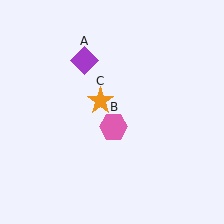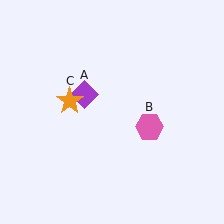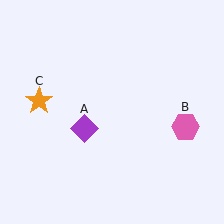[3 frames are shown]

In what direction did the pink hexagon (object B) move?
The pink hexagon (object B) moved right.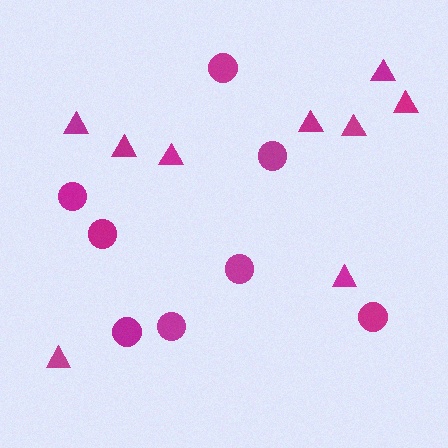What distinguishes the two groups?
There are 2 groups: one group of circles (8) and one group of triangles (9).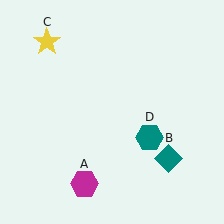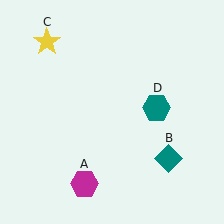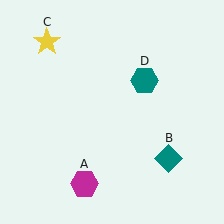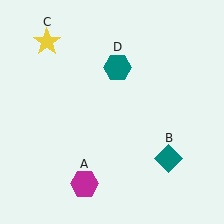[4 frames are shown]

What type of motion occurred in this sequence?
The teal hexagon (object D) rotated counterclockwise around the center of the scene.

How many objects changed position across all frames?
1 object changed position: teal hexagon (object D).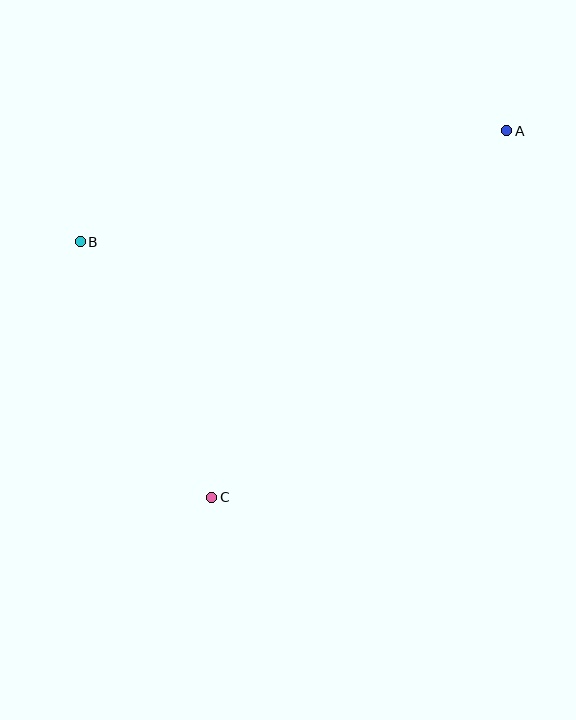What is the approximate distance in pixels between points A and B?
The distance between A and B is approximately 441 pixels.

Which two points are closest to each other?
Points B and C are closest to each other.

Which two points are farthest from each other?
Points A and C are farthest from each other.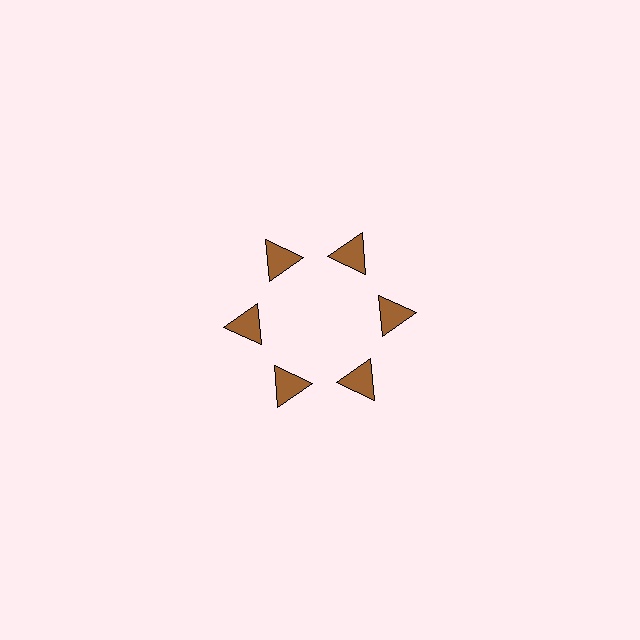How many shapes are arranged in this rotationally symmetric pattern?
There are 6 shapes, arranged in 6 groups of 1.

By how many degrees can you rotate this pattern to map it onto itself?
The pattern maps onto itself every 60 degrees of rotation.